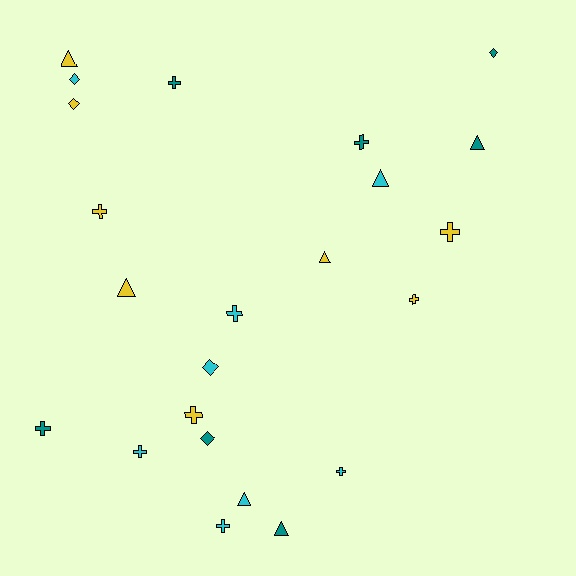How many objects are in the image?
There are 23 objects.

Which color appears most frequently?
Yellow, with 8 objects.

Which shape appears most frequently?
Cross, with 11 objects.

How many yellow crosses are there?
There are 4 yellow crosses.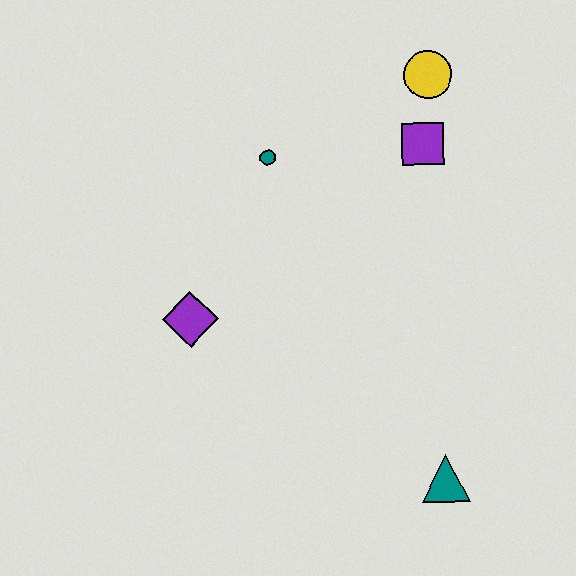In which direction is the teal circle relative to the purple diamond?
The teal circle is above the purple diamond.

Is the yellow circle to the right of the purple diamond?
Yes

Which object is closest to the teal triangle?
The purple diamond is closest to the teal triangle.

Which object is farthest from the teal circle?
The teal triangle is farthest from the teal circle.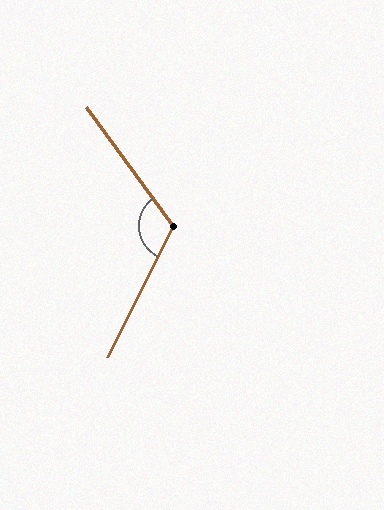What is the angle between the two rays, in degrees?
Approximately 117 degrees.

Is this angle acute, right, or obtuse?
It is obtuse.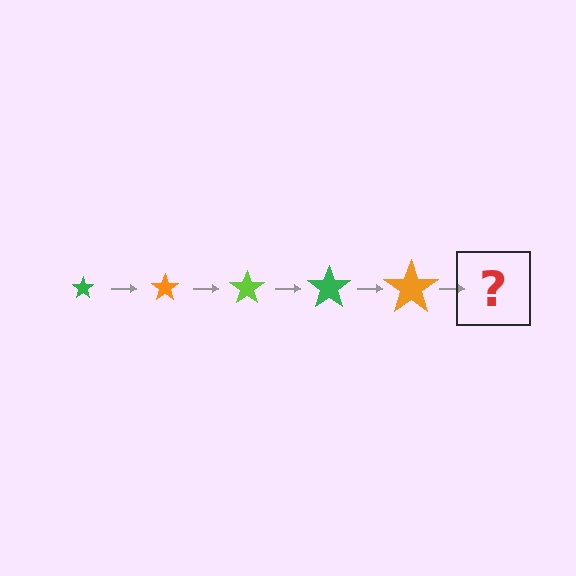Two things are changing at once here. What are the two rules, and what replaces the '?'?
The two rules are that the star grows larger each step and the color cycles through green, orange, and lime. The '?' should be a lime star, larger than the previous one.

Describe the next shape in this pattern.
It should be a lime star, larger than the previous one.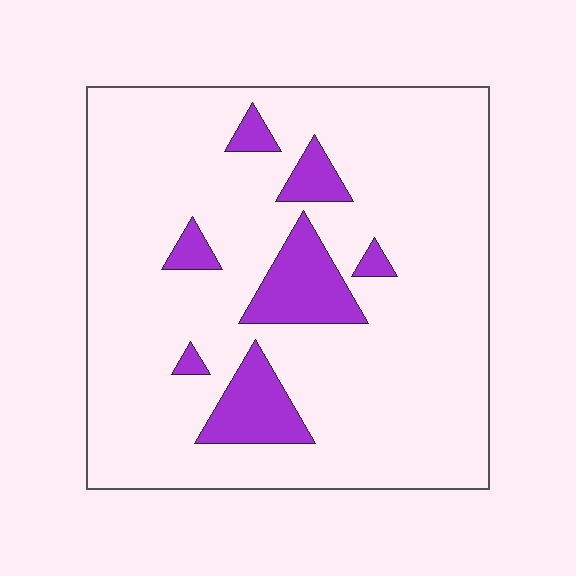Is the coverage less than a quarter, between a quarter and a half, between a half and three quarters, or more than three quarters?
Less than a quarter.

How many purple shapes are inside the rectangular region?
7.